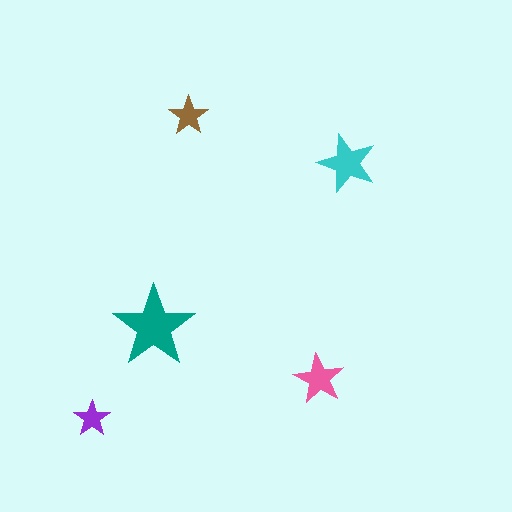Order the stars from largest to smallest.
the teal one, the cyan one, the pink one, the brown one, the purple one.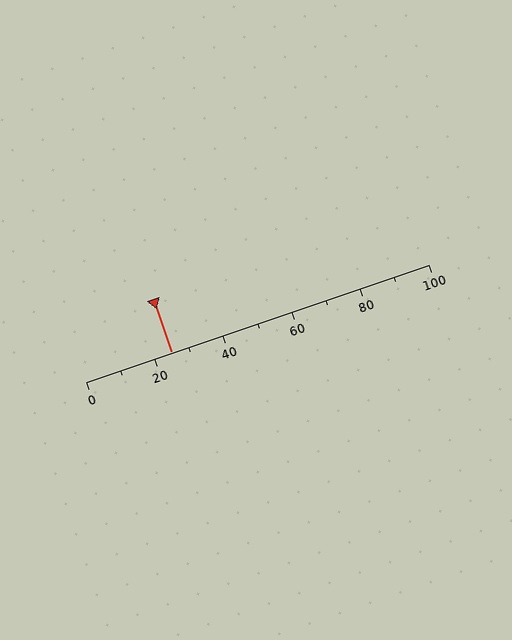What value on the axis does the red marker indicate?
The marker indicates approximately 25.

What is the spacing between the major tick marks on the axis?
The major ticks are spaced 20 apart.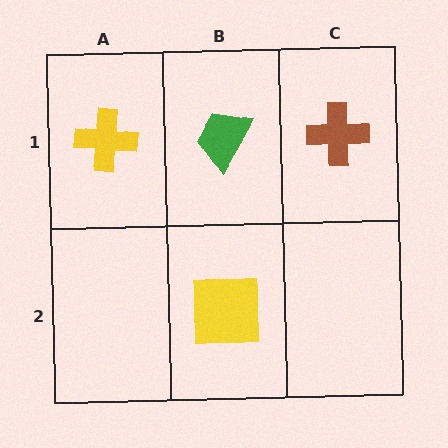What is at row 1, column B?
A green trapezoid.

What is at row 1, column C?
A brown cross.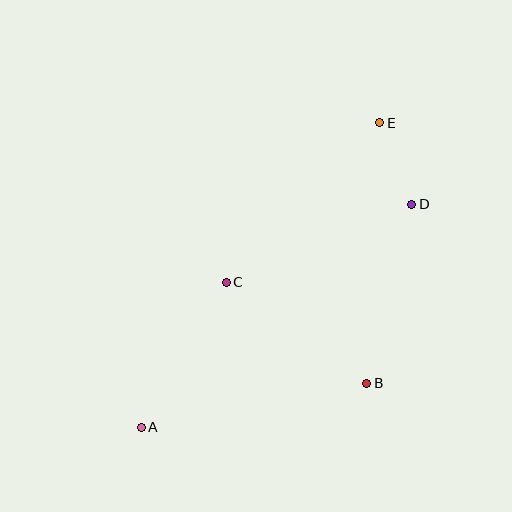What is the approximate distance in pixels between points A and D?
The distance between A and D is approximately 351 pixels.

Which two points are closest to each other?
Points D and E are closest to each other.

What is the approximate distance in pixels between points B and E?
The distance between B and E is approximately 261 pixels.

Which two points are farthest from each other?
Points A and E are farthest from each other.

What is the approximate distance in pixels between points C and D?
The distance between C and D is approximately 201 pixels.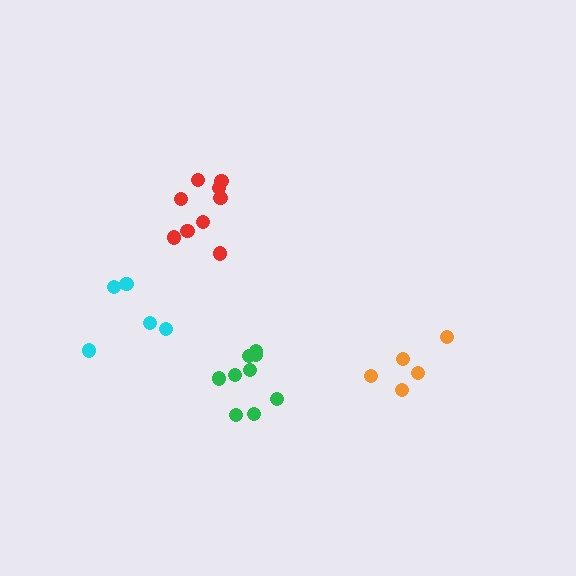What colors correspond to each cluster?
The clusters are colored: red, cyan, green, orange.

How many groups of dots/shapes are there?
There are 4 groups.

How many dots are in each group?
Group 1: 9 dots, Group 2: 5 dots, Group 3: 9 dots, Group 4: 5 dots (28 total).